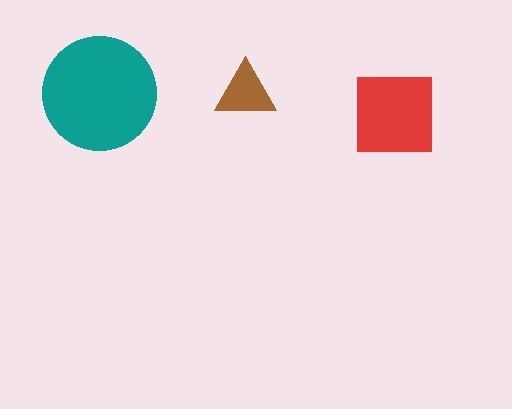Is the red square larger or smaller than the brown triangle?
Larger.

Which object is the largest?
The teal circle.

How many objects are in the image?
There are 3 objects in the image.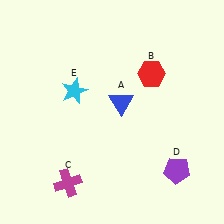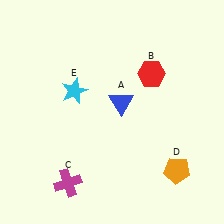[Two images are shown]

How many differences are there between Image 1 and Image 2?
There is 1 difference between the two images.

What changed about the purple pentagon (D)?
In Image 1, D is purple. In Image 2, it changed to orange.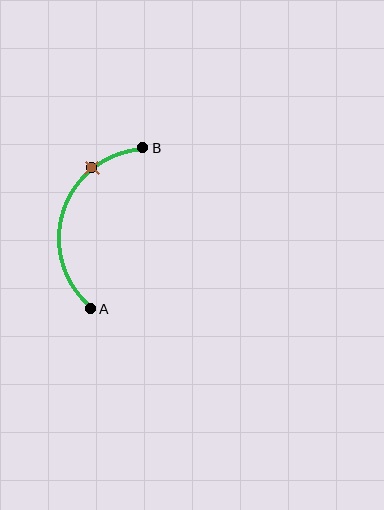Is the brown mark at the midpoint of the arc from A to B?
No. The brown mark lies on the arc but is closer to endpoint B. The arc midpoint would be at the point on the curve equidistant along the arc from both A and B.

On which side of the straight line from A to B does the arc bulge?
The arc bulges to the left of the straight line connecting A and B.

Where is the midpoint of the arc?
The arc midpoint is the point on the curve farthest from the straight line joining A and B. It sits to the left of that line.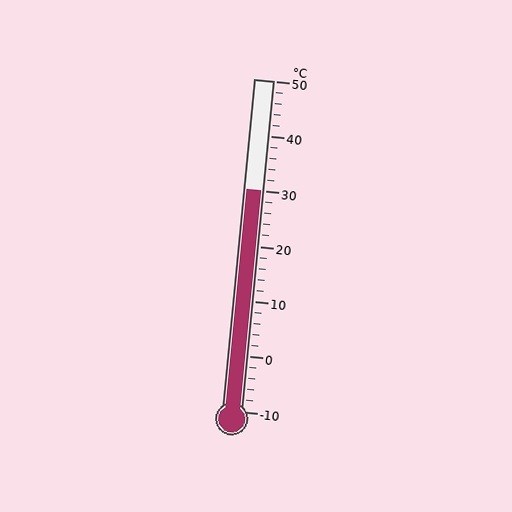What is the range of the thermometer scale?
The thermometer scale ranges from -10°C to 50°C.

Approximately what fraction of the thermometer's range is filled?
The thermometer is filled to approximately 65% of its range.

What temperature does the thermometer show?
The thermometer shows approximately 30°C.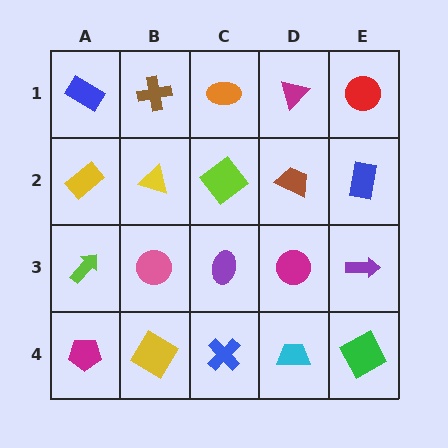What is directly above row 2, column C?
An orange ellipse.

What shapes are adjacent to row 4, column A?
A lime arrow (row 3, column A), a yellow diamond (row 4, column B).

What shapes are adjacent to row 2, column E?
A red circle (row 1, column E), a purple arrow (row 3, column E), a brown trapezoid (row 2, column D).